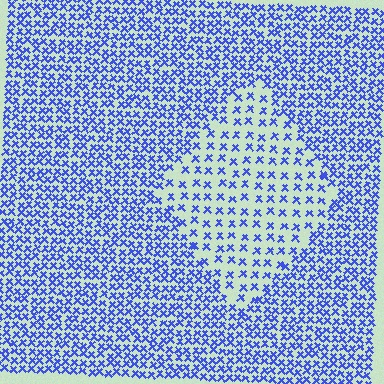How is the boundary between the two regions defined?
The boundary is defined by a change in element density (approximately 2.1x ratio). All elements are the same color, size, and shape.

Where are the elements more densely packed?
The elements are more densely packed outside the diamond boundary.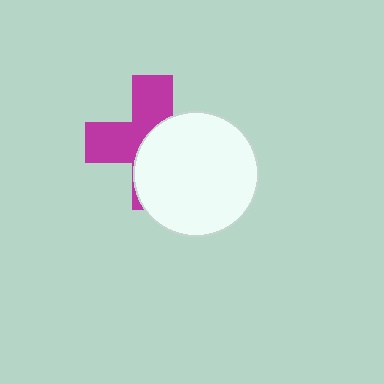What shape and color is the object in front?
The object in front is a white circle.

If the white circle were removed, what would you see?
You would see the complete magenta cross.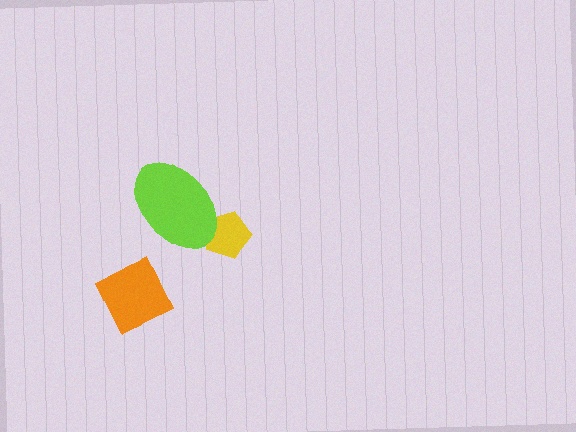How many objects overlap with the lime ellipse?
1 object overlaps with the lime ellipse.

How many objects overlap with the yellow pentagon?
1 object overlaps with the yellow pentagon.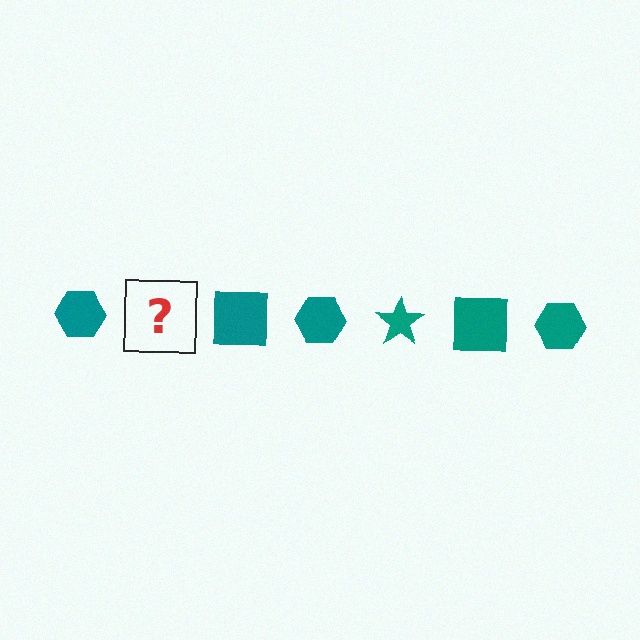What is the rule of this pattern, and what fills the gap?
The rule is that the pattern cycles through hexagon, star, square shapes in teal. The gap should be filled with a teal star.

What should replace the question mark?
The question mark should be replaced with a teal star.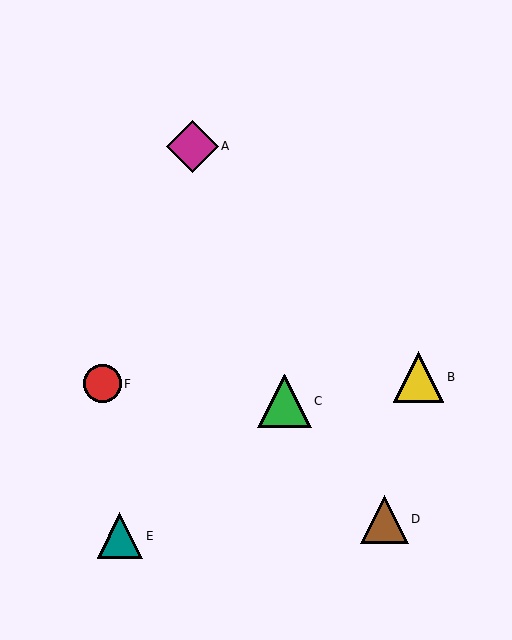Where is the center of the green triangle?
The center of the green triangle is at (285, 401).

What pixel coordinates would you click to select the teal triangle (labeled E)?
Click at (120, 536) to select the teal triangle E.